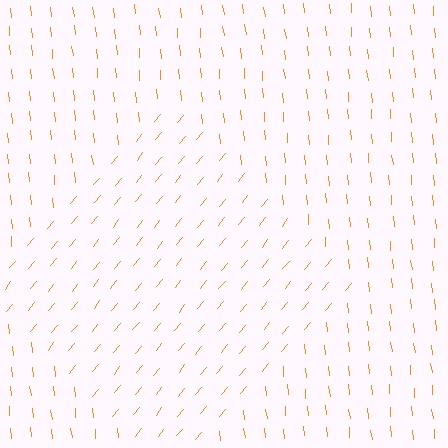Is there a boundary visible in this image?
Yes, there is a texture boundary formed by a change in line orientation.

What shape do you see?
I see a diamond.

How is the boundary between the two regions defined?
The boundary is defined purely by a change in line orientation (approximately 45 degrees difference). All lines are the same color and thickness.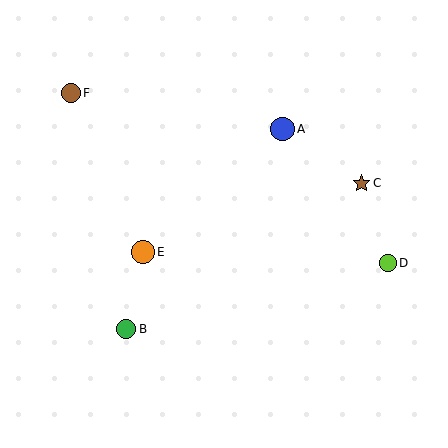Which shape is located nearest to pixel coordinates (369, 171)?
The brown star (labeled C) at (361, 183) is nearest to that location.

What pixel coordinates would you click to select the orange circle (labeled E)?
Click at (143, 252) to select the orange circle E.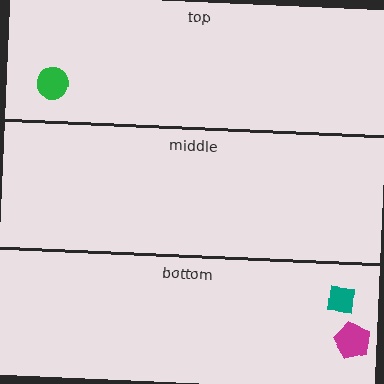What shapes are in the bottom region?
The magenta pentagon, the teal square.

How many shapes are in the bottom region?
2.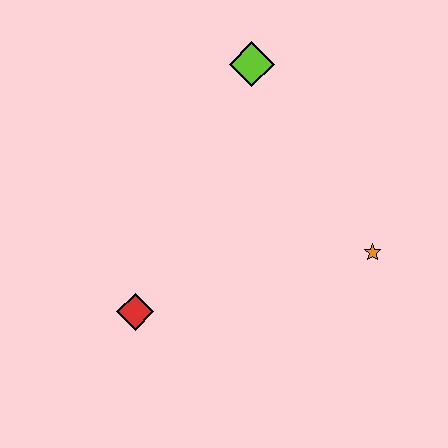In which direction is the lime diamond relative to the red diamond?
The lime diamond is above the red diamond.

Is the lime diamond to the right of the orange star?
No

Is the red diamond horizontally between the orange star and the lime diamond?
No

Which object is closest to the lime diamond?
The orange star is closest to the lime diamond.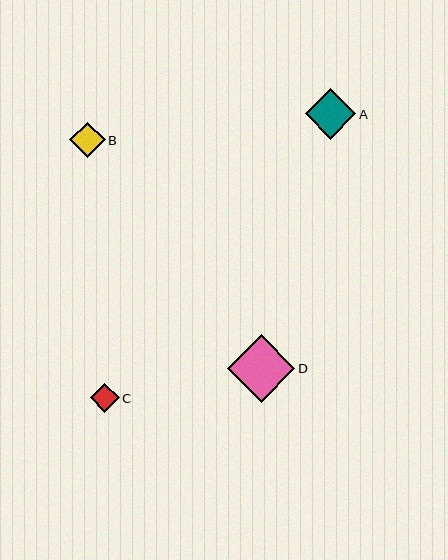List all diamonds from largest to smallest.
From largest to smallest: D, A, B, C.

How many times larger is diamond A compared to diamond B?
Diamond A is approximately 1.4 times the size of diamond B.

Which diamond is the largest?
Diamond D is the largest with a size of approximately 67 pixels.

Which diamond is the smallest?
Diamond C is the smallest with a size of approximately 29 pixels.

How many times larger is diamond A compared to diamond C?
Diamond A is approximately 1.8 times the size of diamond C.